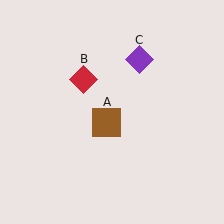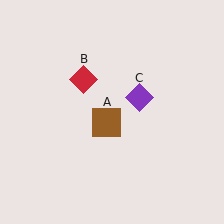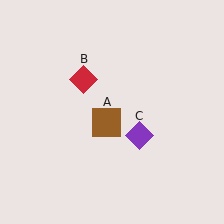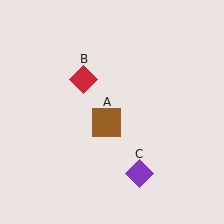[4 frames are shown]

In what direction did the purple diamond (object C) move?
The purple diamond (object C) moved down.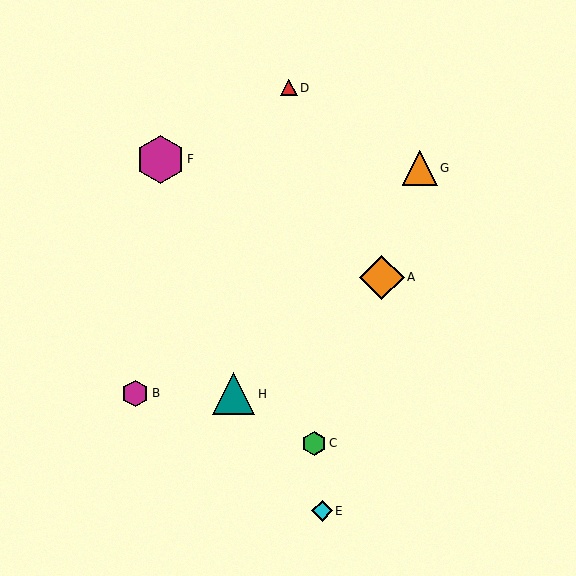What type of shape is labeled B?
Shape B is a magenta hexagon.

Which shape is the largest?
The magenta hexagon (labeled F) is the largest.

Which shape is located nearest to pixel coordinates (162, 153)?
The magenta hexagon (labeled F) at (160, 159) is nearest to that location.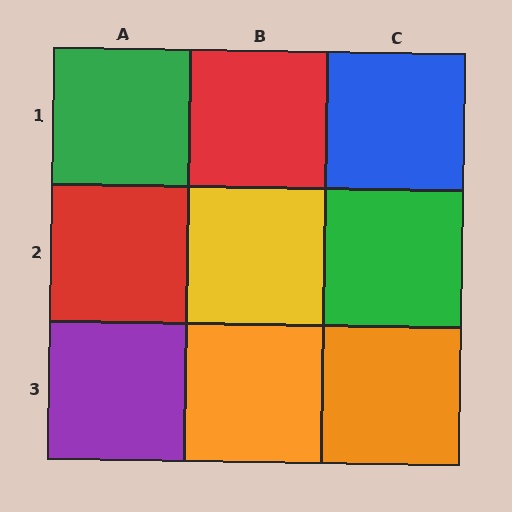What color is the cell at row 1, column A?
Green.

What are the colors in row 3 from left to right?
Purple, orange, orange.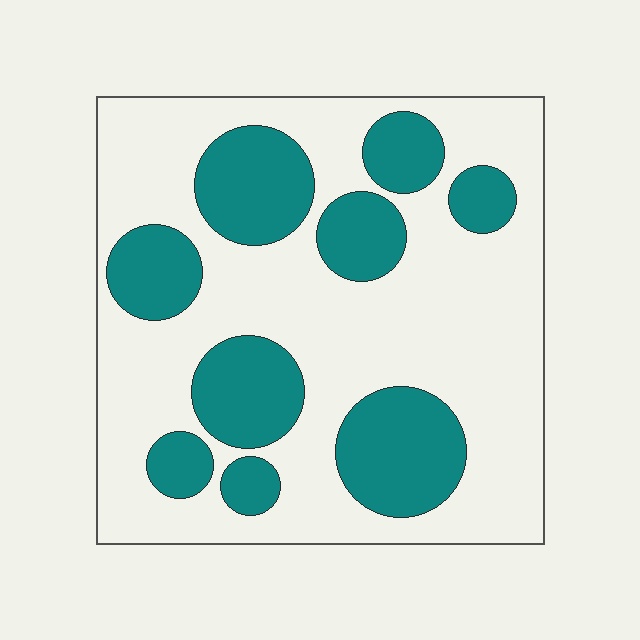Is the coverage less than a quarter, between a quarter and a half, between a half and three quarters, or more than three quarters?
Between a quarter and a half.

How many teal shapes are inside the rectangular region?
9.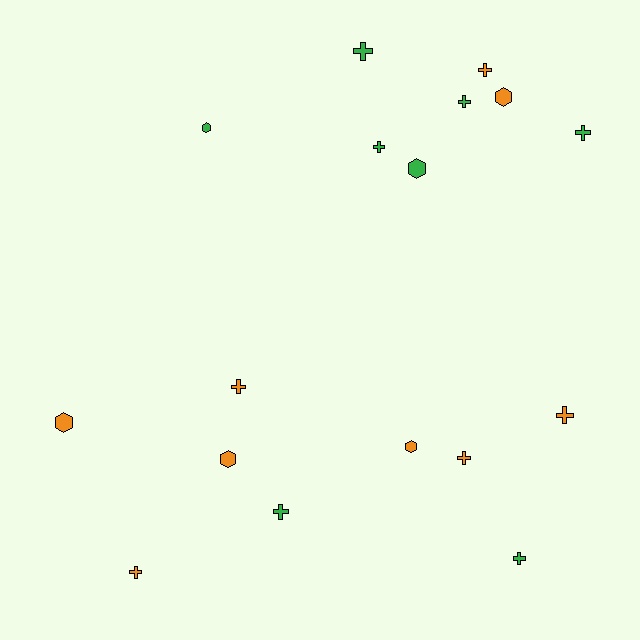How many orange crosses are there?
There are 5 orange crosses.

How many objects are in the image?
There are 17 objects.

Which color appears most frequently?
Orange, with 9 objects.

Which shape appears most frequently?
Cross, with 11 objects.